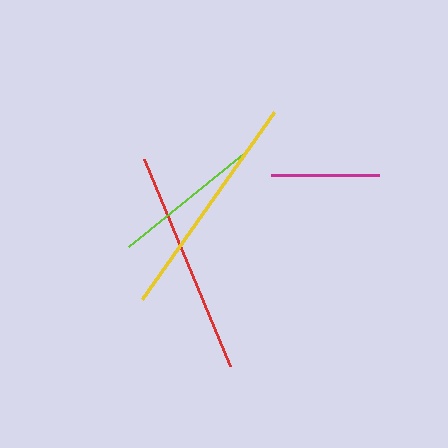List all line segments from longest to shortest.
From longest to shortest: yellow, red, lime, magenta.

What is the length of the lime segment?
The lime segment is approximately 155 pixels long.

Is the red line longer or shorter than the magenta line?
The red line is longer than the magenta line.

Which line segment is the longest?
The yellow line is the longest at approximately 229 pixels.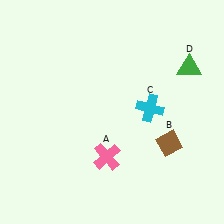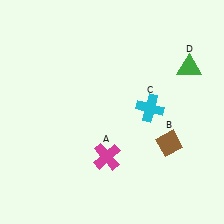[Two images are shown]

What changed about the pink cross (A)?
In Image 1, A is pink. In Image 2, it changed to magenta.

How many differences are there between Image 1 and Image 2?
There is 1 difference between the two images.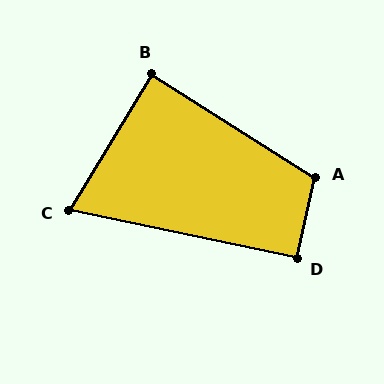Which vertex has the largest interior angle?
A, at approximately 109 degrees.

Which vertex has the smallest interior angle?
C, at approximately 71 degrees.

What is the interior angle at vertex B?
Approximately 89 degrees (approximately right).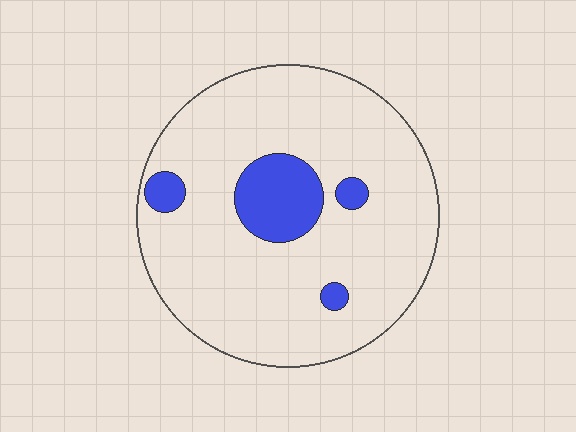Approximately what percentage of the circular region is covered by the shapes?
Approximately 15%.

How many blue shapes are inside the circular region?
4.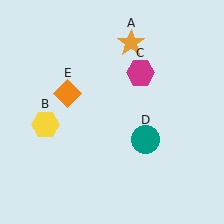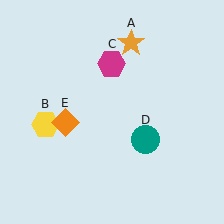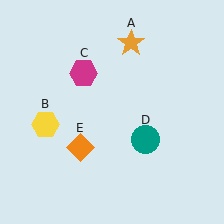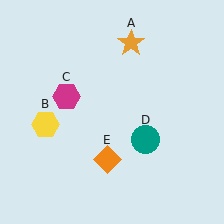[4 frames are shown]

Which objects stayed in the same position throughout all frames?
Orange star (object A) and yellow hexagon (object B) and teal circle (object D) remained stationary.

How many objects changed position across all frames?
2 objects changed position: magenta hexagon (object C), orange diamond (object E).